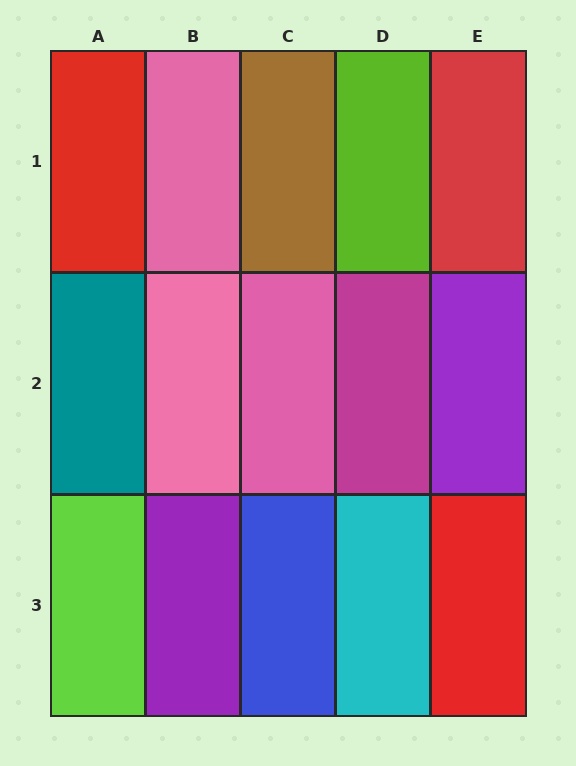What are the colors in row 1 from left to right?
Red, pink, brown, lime, red.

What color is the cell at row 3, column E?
Red.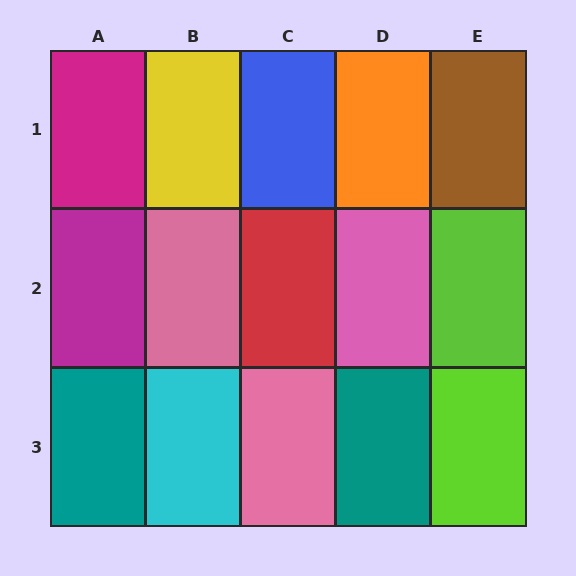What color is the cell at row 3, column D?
Teal.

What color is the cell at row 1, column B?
Yellow.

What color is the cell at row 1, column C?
Blue.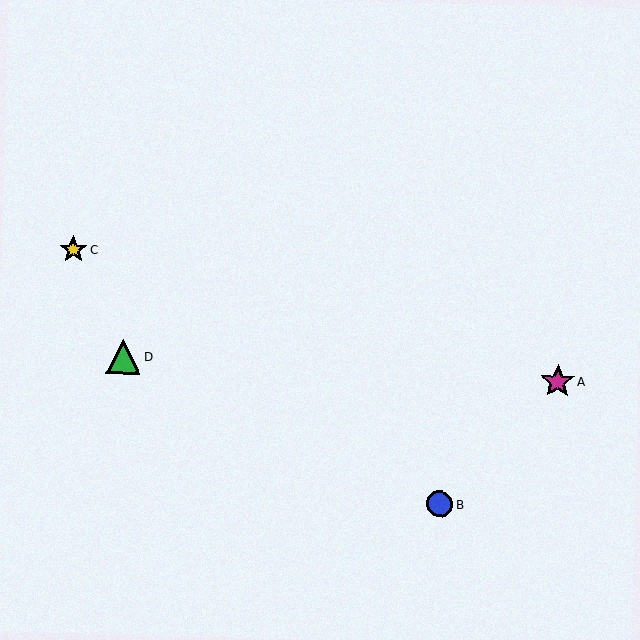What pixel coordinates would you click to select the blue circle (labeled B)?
Click at (439, 504) to select the blue circle B.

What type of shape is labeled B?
Shape B is a blue circle.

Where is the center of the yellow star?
The center of the yellow star is at (73, 249).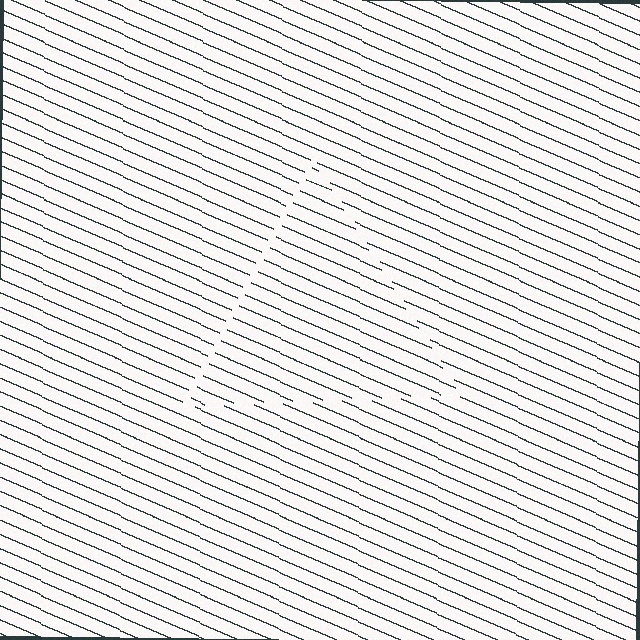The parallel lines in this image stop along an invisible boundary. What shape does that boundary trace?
An illusory triangle. The interior of the shape contains the same grating, shifted by half a period — the contour is defined by the phase discontinuity where line-ends from the inner and outer gratings abut.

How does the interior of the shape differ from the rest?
The interior of the shape contains the same grating, shifted by half a period — the contour is defined by the phase discontinuity where line-ends from the inner and outer gratings abut.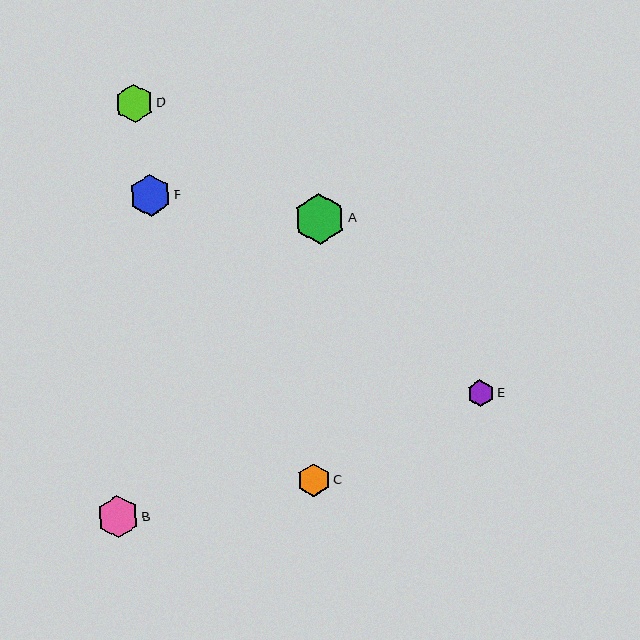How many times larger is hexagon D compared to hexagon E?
Hexagon D is approximately 1.4 times the size of hexagon E.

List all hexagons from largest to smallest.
From largest to smallest: A, F, B, D, C, E.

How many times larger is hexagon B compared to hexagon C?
Hexagon B is approximately 1.3 times the size of hexagon C.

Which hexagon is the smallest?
Hexagon E is the smallest with a size of approximately 27 pixels.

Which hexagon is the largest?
Hexagon A is the largest with a size of approximately 50 pixels.